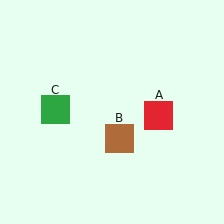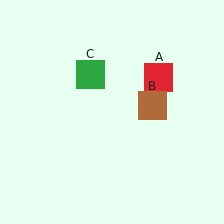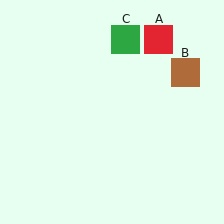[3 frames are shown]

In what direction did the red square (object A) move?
The red square (object A) moved up.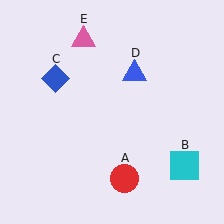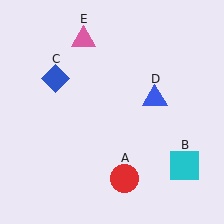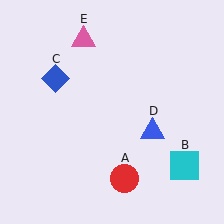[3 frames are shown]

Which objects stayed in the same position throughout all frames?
Red circle (object A) and cyan square (object B) and blue diamond (object C) and pink triangle (object E) remained stationary.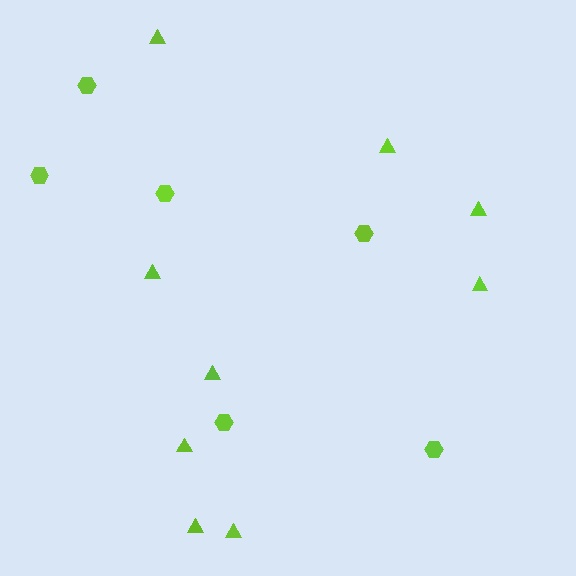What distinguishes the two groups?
There are 2 groups: one group of hexagons (6) and one group of triangles (9).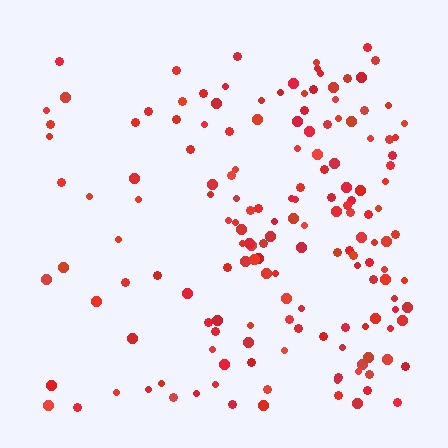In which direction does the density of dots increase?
From left to right, with the right side densest.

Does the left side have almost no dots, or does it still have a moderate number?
Still a moderate number, just noticeably fewer than the right.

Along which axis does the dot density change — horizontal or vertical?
Horizontal.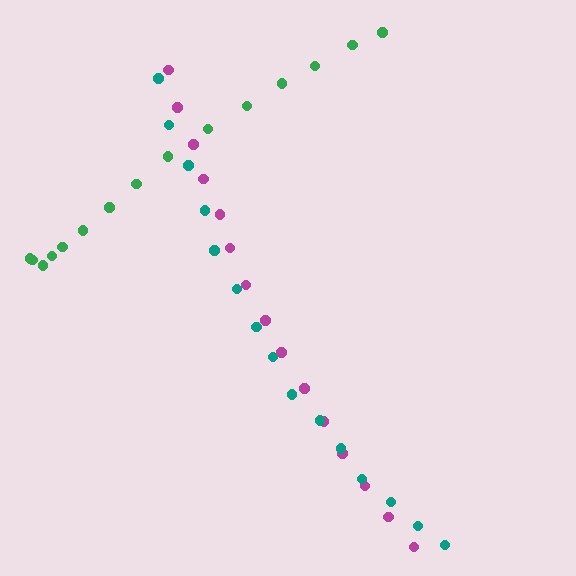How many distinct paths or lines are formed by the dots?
There are 3 distinct paths.